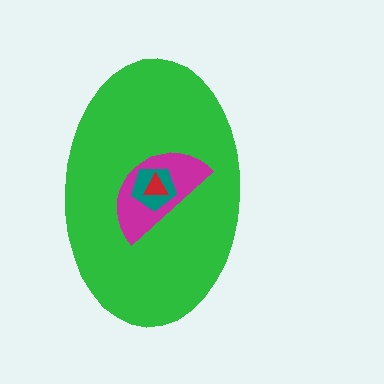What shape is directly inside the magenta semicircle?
The teal pentagon.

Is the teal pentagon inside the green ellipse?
Yes.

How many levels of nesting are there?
4.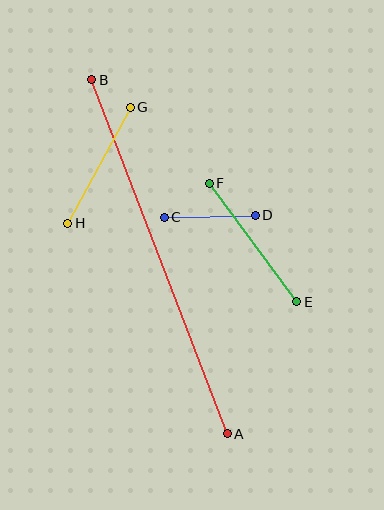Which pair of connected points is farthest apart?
Points A and B are farthest apart.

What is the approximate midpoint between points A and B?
The midpoint is at approximately (159, 257) pixels.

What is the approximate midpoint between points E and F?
The midpoint is at approximately (253, 243) pixels.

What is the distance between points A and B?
The distance is approximately 379 pixels.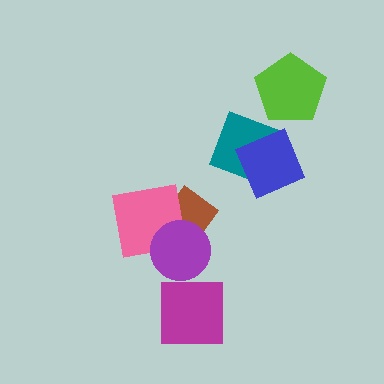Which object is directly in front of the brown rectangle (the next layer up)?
The pink square is directly in front of the brown rectangle.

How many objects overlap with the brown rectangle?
2 objects overlap with the brown rectangle.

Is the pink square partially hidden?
Yes, it is partially covered by another shape.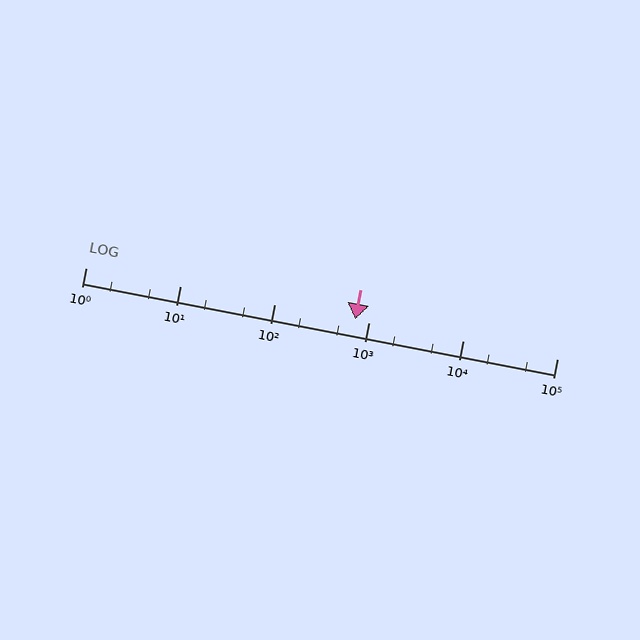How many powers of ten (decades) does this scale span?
The scale spans 5 decades, from 1 to 100000.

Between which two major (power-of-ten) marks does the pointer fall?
The pointer is between 100 and 1000.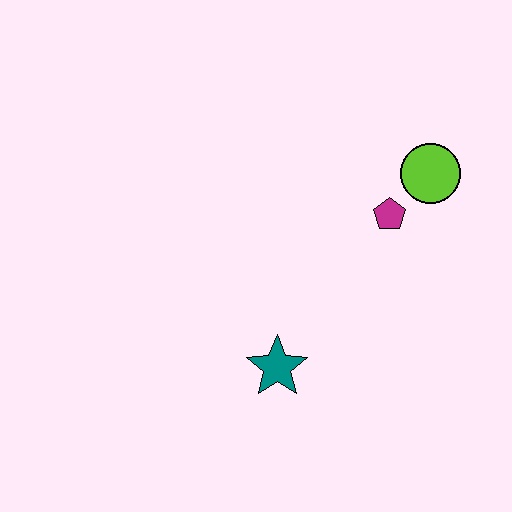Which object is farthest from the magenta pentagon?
The teal star is farthest from the magenta pentagon.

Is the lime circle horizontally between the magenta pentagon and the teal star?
No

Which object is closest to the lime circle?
The magenta pentagon is closest to the lime circle.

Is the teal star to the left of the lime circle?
Yes